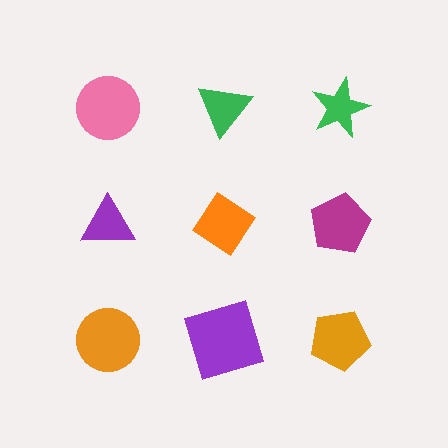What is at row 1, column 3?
A green star.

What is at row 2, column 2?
An orange diamond.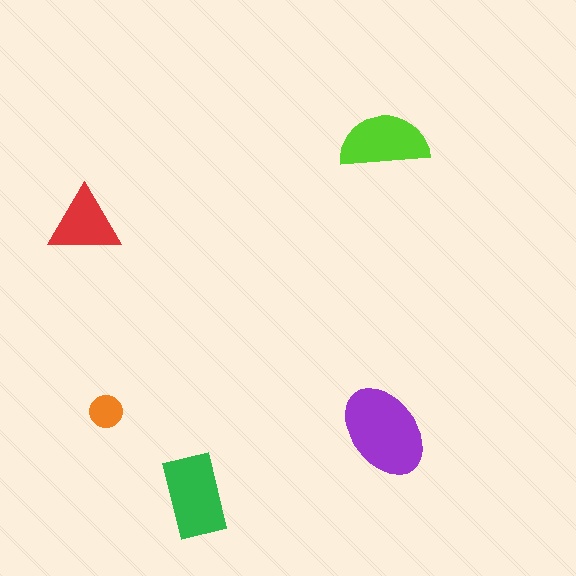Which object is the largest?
The purple ellipse.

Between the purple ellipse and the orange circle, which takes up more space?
The purple ellipse.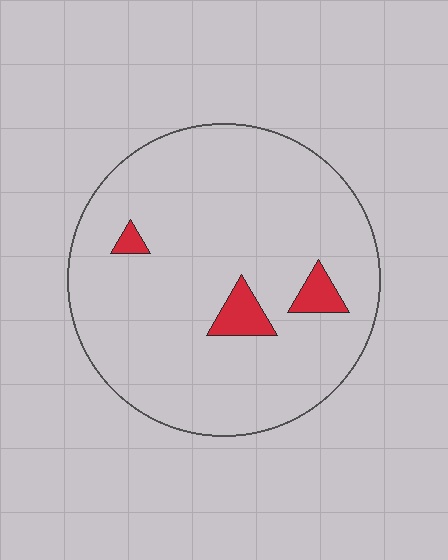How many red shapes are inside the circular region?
3.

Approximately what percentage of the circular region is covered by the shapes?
Approximately 5%.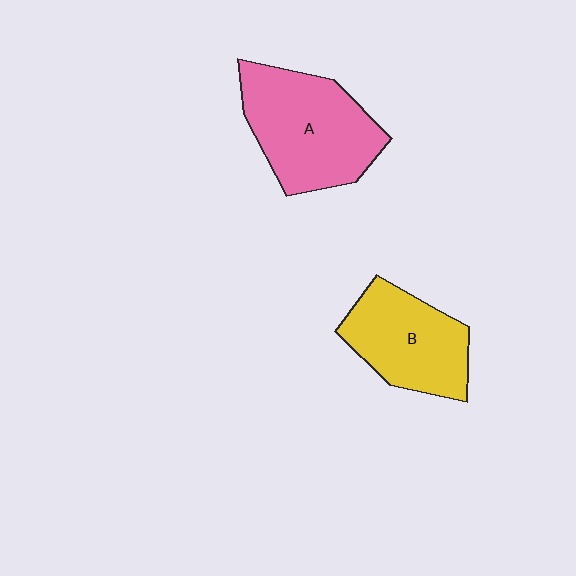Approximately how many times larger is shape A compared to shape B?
Approximately 1.3 times.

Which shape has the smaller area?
Shape B (yellow).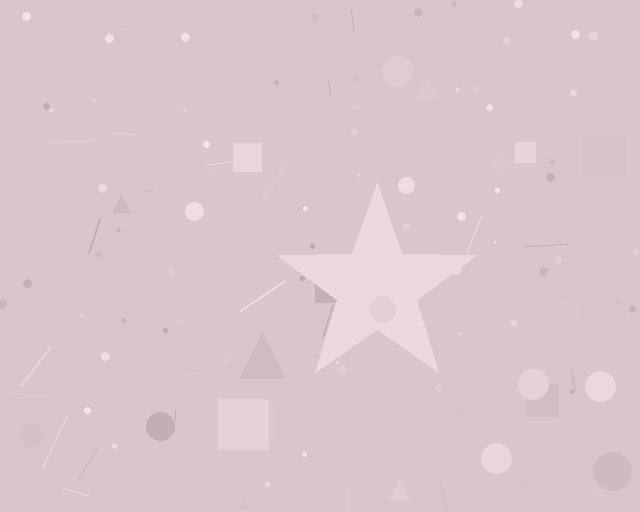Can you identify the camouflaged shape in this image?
The camouflaged shape is a star.